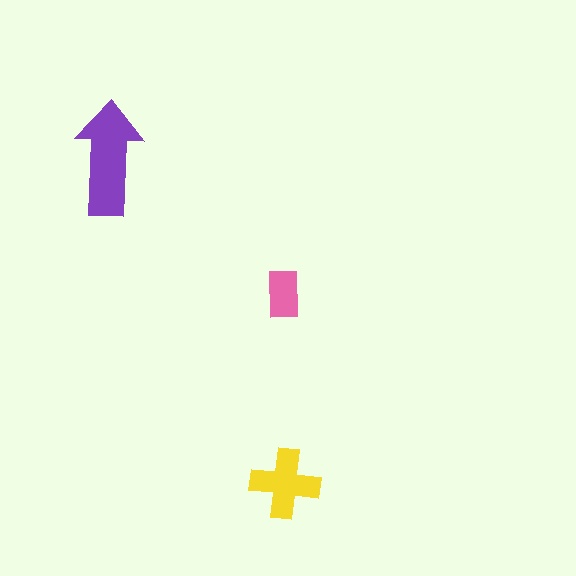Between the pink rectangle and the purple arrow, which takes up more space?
The purple arrow.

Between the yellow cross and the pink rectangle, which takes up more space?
The yellow cross.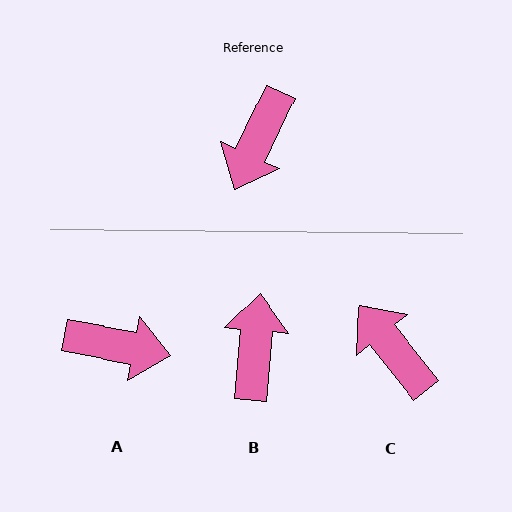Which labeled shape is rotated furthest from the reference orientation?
B, about 160 degrees away.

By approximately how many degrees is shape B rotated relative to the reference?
Approximately 160 degrees clockwise.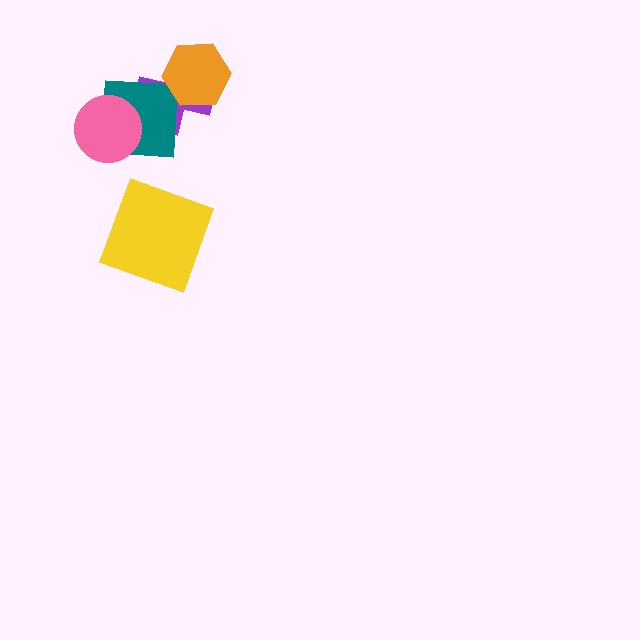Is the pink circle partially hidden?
No, no other shape covers it.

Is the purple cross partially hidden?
Yes, it is partially covered by another shape.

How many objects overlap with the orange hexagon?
1 object overlaps with the orange hexagon.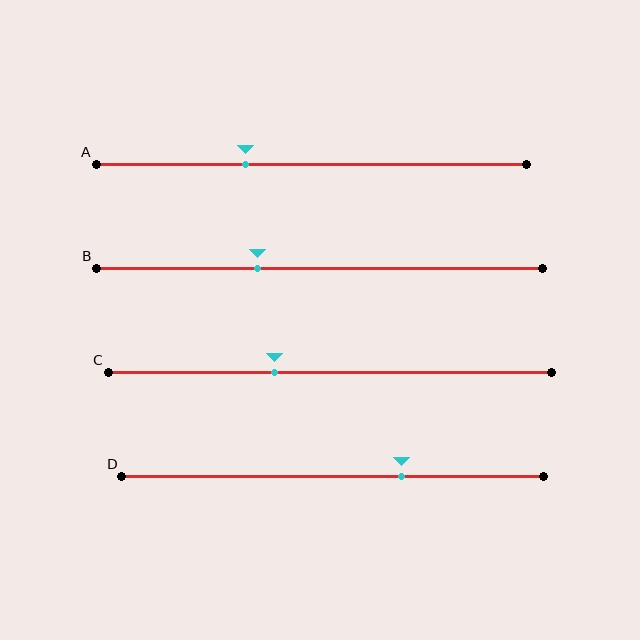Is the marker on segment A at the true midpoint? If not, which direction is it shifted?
No, the marker on segment A is shifted to the left by about 15% of the segment length.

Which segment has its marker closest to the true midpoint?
Segment C has its marker closest to the true midpoint.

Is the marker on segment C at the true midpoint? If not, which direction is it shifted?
No, the marker on segment C is shifted to the left by about 12% of the segment length.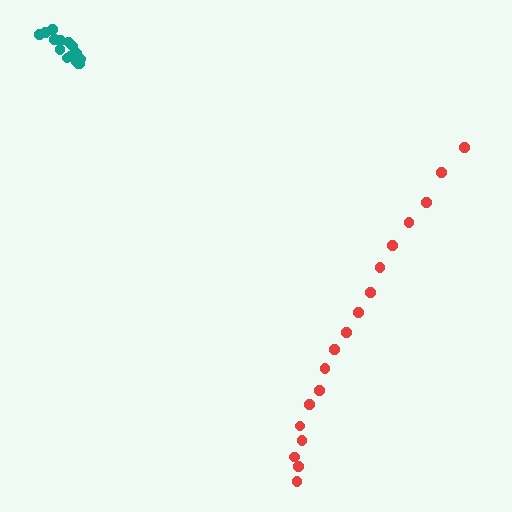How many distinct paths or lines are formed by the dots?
There are 2 distinct paths.